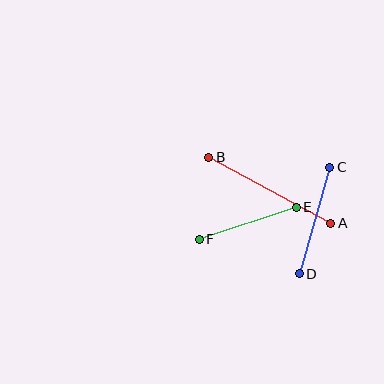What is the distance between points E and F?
The distance is approximately 102 pixels.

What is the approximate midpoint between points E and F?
The midpoint is at approximately (248, 223) pixels.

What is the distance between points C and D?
The distance is approximately 111 pixels.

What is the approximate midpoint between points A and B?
The midpoint is at approximately (270, 190) pixels.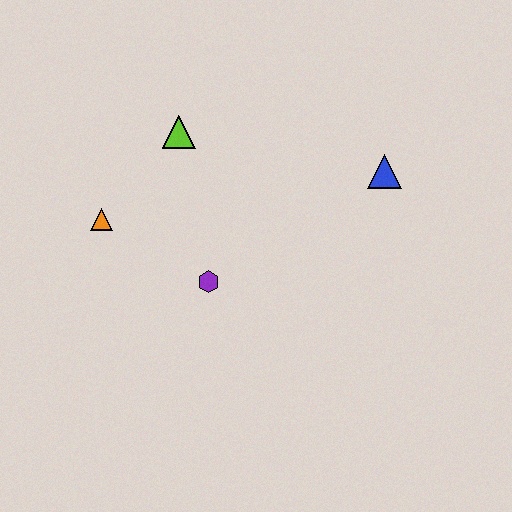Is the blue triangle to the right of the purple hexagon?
Yes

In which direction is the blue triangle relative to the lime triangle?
The blue triangle is to the right of the lime triangle.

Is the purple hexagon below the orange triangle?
Yes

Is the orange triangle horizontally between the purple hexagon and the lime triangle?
No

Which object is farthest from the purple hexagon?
The blue triangle is farthest from the purple hexagon.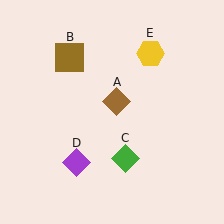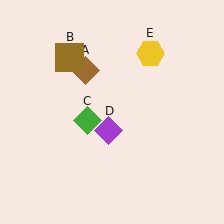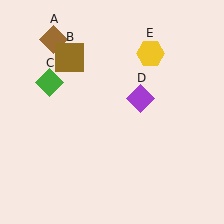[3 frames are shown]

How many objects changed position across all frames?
3 objects changed position: brown diamond (object A), green diamond (object C), purple diamond (object D).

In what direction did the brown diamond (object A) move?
The brown diamond (object A) moved up and to the left.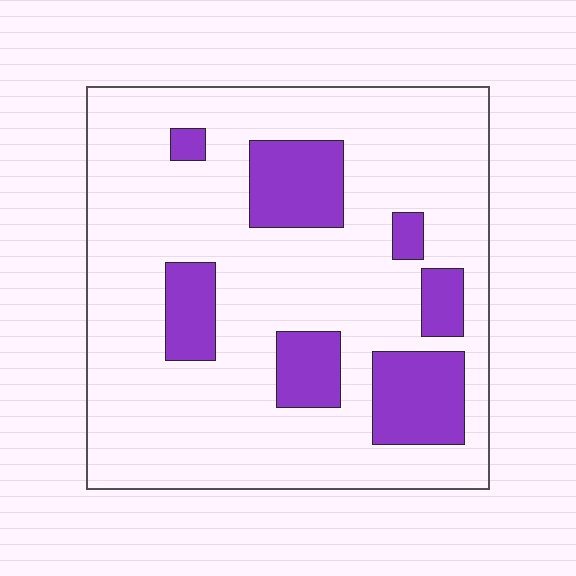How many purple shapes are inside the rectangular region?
7.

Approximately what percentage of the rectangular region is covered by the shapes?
Approximately 20%.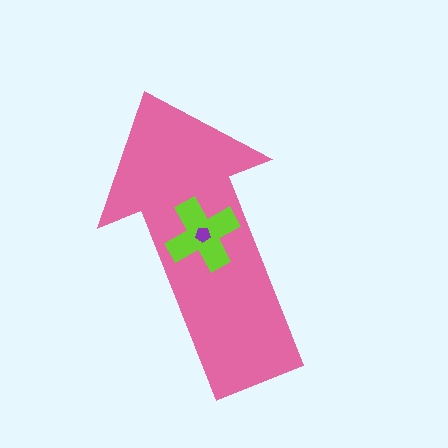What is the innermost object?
The purple pentagon.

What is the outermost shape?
The pink arrow.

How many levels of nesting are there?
3.